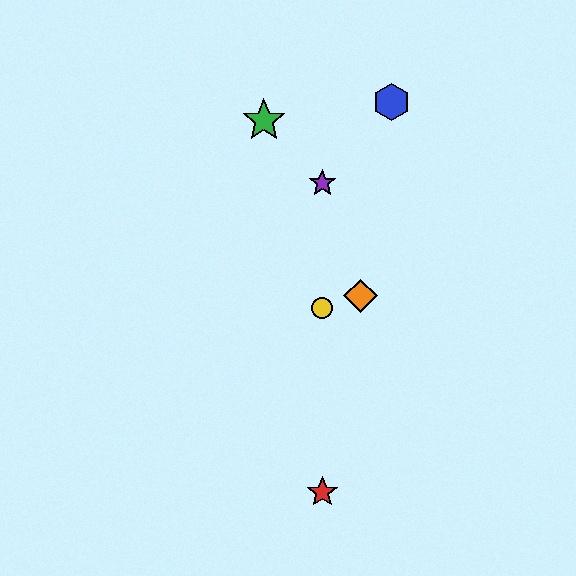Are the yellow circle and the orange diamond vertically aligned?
No, the yellow circle is at x≈322 and the orange diamond is at x≈360.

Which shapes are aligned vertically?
The red star, the yellow circle, the purple star are aligned vertically.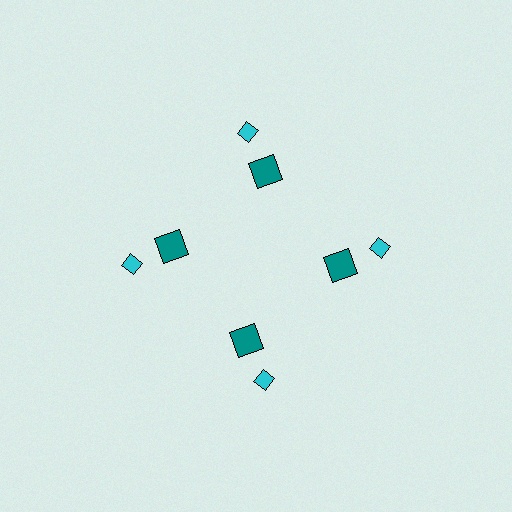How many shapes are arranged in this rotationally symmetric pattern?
There are 8 shapes, arranged in 4 groups of 2.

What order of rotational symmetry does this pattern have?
This pattern has 4-fold rotational symmetry.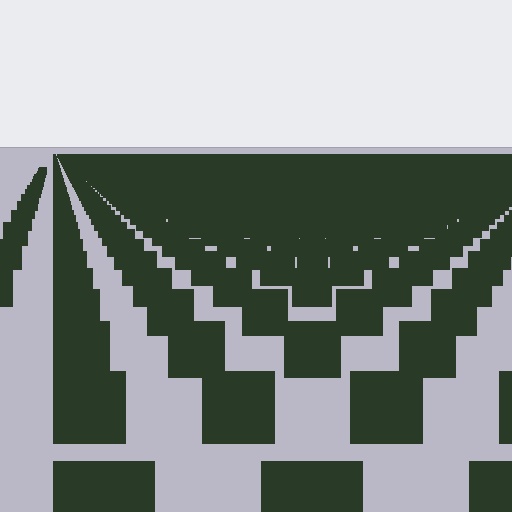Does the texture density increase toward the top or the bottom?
Density increases toward the top.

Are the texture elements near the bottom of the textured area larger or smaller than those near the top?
Larger. Near the bottom, elements are closer to the viewer and appear at a bigger on-screen size.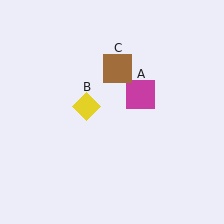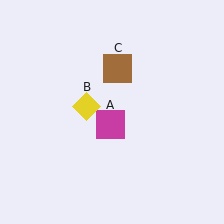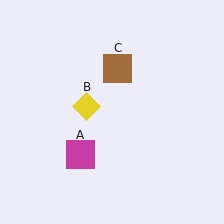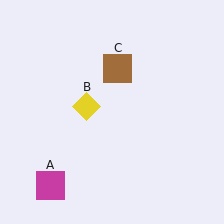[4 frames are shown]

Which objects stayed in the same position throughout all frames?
Yellow diamond (object B) and brown square (object C) remained stationary.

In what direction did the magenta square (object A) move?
The magenta square (object A) moved down and to the left.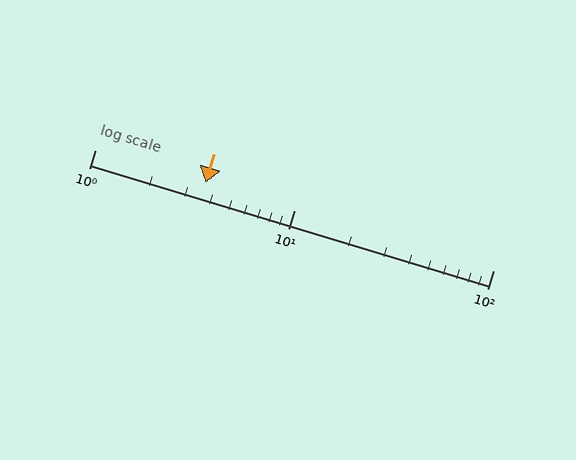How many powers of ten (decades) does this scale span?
The scale spans 2 decades, from 1 to 100.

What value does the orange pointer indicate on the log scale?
The pointer indicates approximately 3.6.